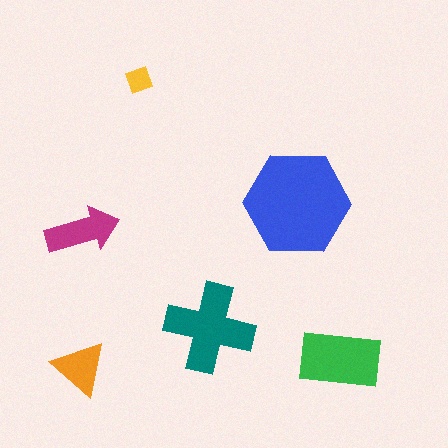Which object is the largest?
The blue hexagon.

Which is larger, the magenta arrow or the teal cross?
The teal cross.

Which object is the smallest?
The yellow diamond.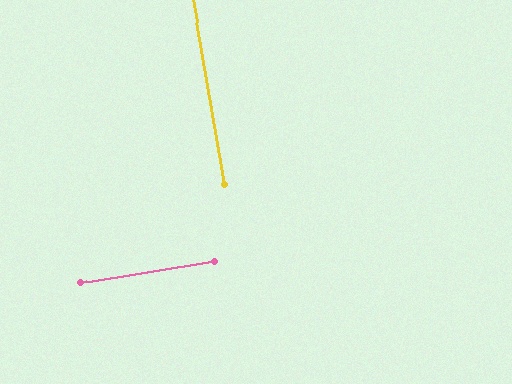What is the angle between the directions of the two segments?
Approximately 90 degrees.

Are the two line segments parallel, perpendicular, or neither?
Perpendicular — they meet at approximately 90°.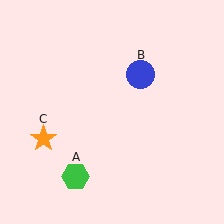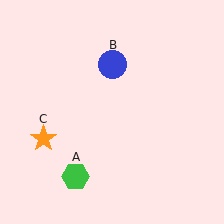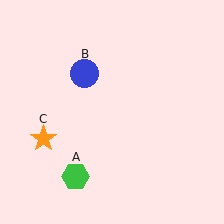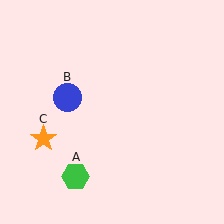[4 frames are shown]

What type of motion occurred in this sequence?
The blue circle (object B) rotated counterclockwise around the center of the scene.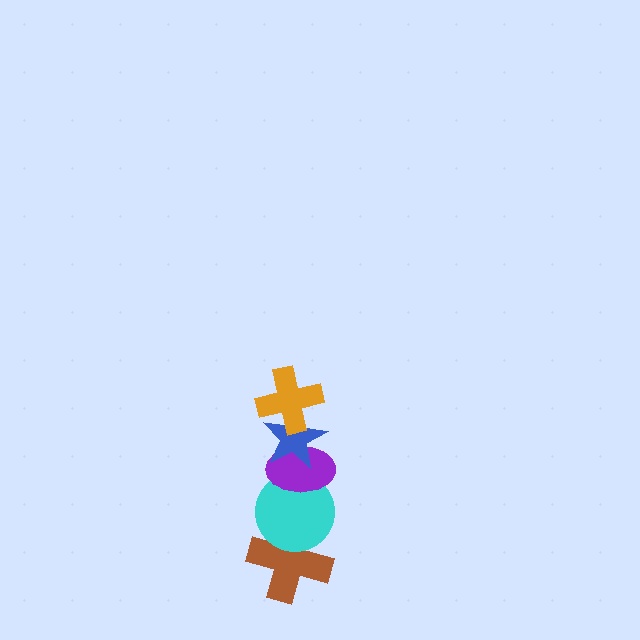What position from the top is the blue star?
The blue star is 2nd from the top.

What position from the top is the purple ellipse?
The purple ellipse is 3rd from the top.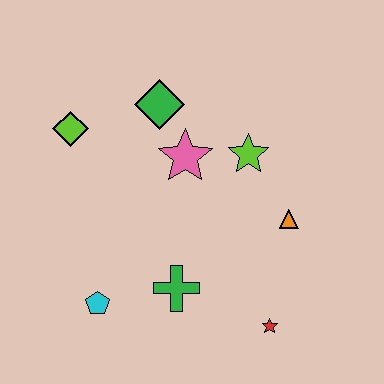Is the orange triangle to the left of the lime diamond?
No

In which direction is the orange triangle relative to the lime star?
The orange triangle is below the lime star.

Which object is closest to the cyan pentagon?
The green cross is closest to the cyan pentagon.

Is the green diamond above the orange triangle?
Yes